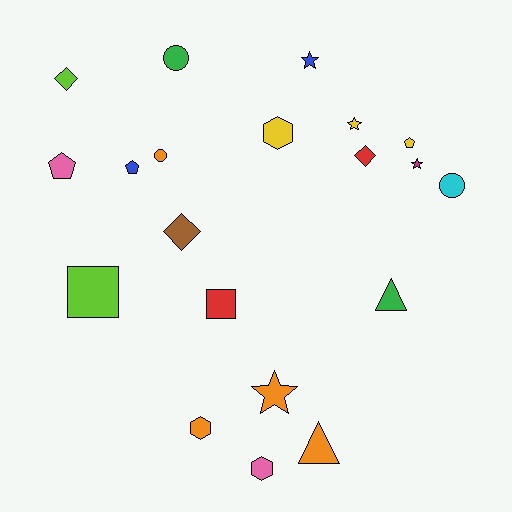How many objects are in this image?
There are 20 objects.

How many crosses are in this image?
There are no crosses.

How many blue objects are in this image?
There are 2 blue objects.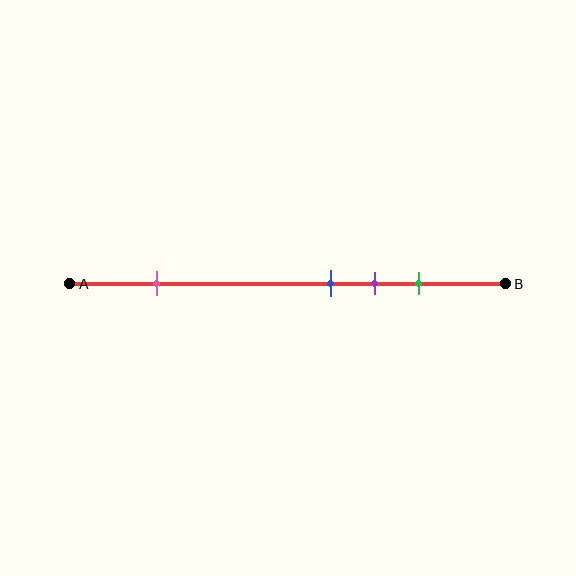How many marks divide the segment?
There are 4 marks dividing the segment.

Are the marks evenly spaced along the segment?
No, the marks are not evenly spaced.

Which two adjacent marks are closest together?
The blue and purple marks are the closest adjacent pair.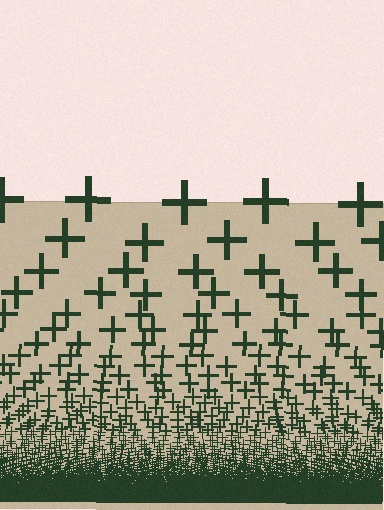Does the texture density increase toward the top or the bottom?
Density increases toward the bottom.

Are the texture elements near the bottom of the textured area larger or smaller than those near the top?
Smaller. The gradient is inverted — elements near the bottom are smaller and denser.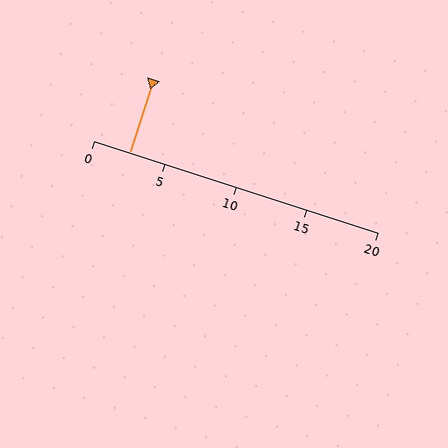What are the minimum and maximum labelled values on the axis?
The axis runs from 0 to 20.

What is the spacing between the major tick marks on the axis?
The major ticks are spaced 5 apart.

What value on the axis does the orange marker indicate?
The marker indicates approximately 2.5.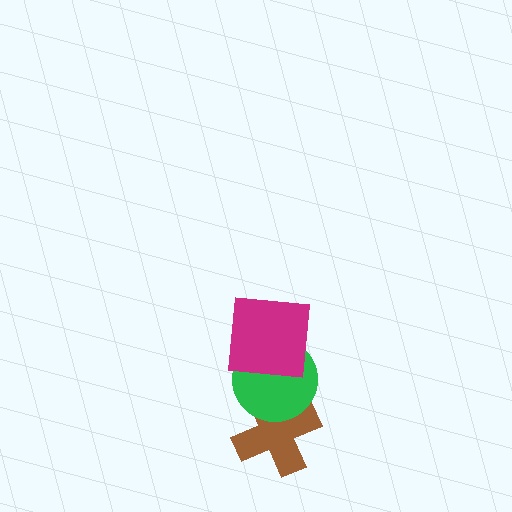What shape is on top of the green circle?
The magenta square is on top of the green circle.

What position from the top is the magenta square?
The magenta square is 1st from the top.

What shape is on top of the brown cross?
The green circle is on top of the brown cross.